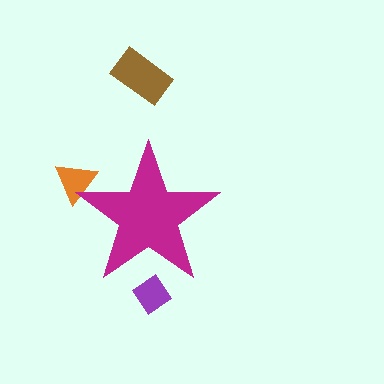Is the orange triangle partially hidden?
Yes, the orange triangle is partially hidden behind the magenta star.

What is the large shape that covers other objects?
A magenta star.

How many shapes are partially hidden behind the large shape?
2 shapes are partially hidden.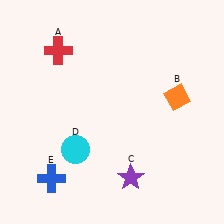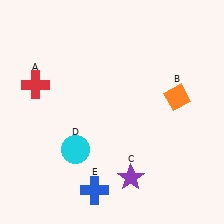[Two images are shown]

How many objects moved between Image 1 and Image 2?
2 objects moved between the two images.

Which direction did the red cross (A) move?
The red cross (A) moved down.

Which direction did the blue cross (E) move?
The blue cross (E) moved right.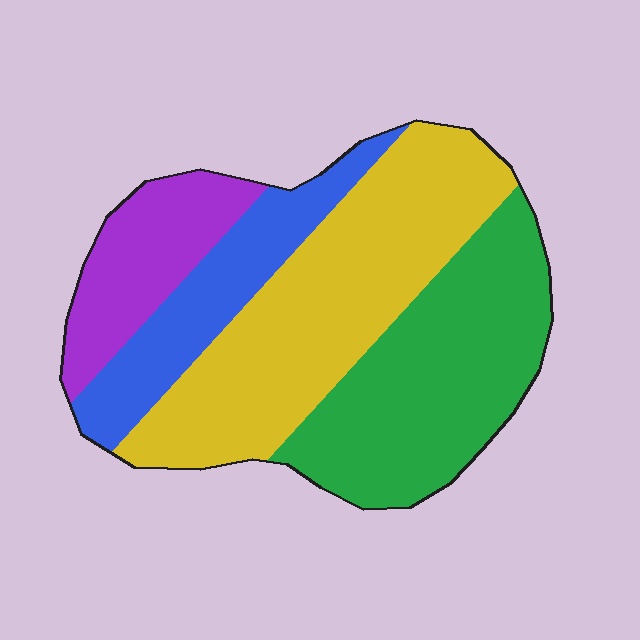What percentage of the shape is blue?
Blue takes up less than a quarter of the shape.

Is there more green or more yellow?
Yellow.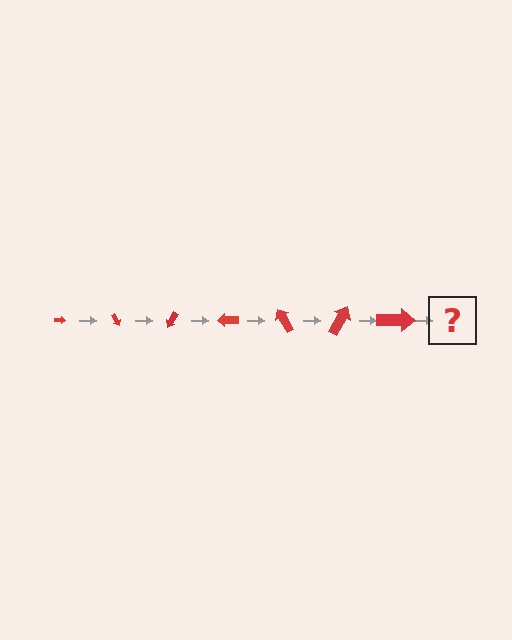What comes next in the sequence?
The next element should be an arrow, larger than the previous one and rotated 420 degrees from the start.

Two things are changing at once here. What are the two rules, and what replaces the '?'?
The two rules are that the arrow grows larger each step and it rotates 60 degrees each step. The '?' should be an arrow, larger than the previous one and rotated 420 degrees from the start.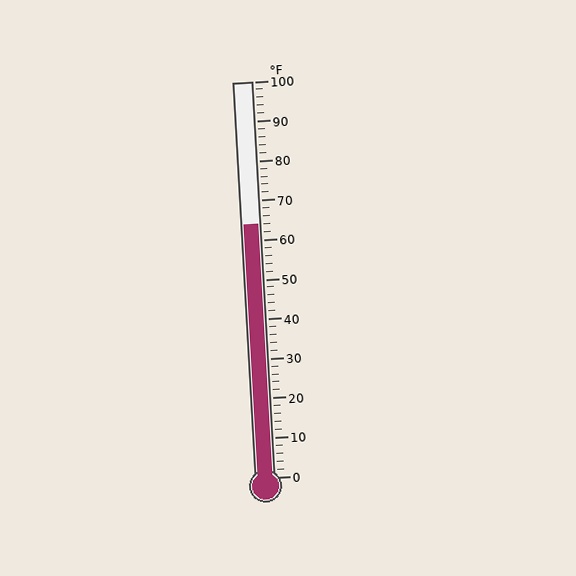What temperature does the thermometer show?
The thermometer shows approximately 64°F.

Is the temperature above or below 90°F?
The temperature is below 90°F.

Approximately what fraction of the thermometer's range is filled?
The thermometer is filled to approximately 65% of its range.